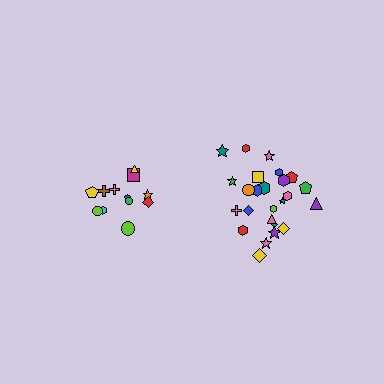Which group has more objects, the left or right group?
The right group.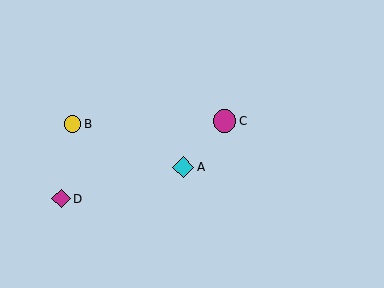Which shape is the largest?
The magenta circle (labeled C) is the largest.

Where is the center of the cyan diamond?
The center of the cyan diamond is at (183, 167).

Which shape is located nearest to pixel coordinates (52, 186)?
The magenta diamond (labeled D) at (61, 199) is nearest to that location.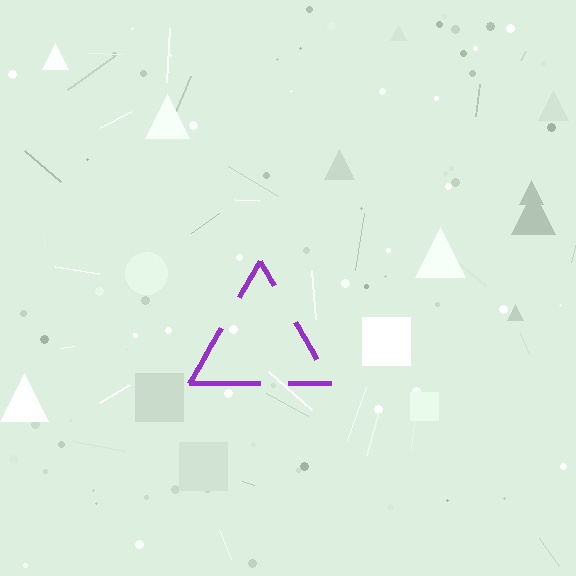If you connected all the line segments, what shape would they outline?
They would outline a triangle.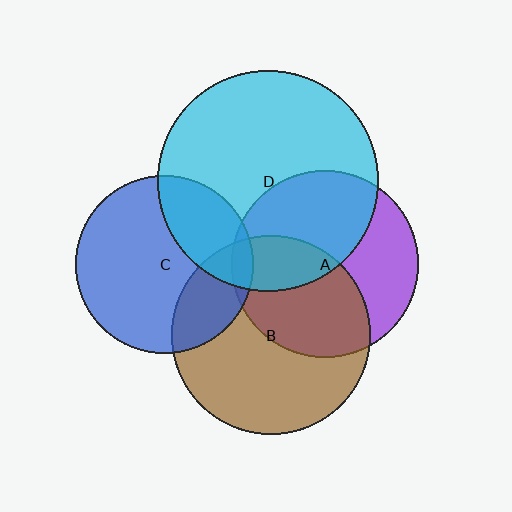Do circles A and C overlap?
Yes.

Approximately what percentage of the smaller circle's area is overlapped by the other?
Approximately 5%.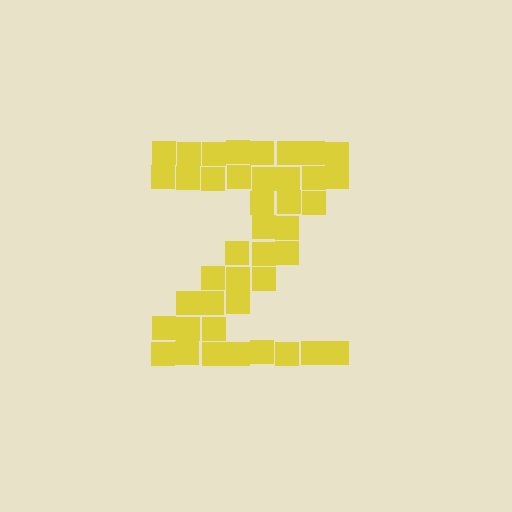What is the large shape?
The large shape is the letter Z.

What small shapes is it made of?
It is made of small squares.